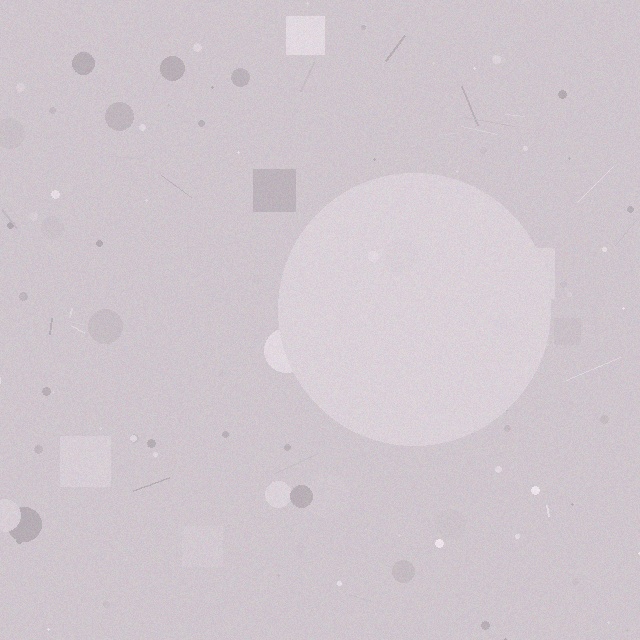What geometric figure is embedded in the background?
A circle is embedded in the background.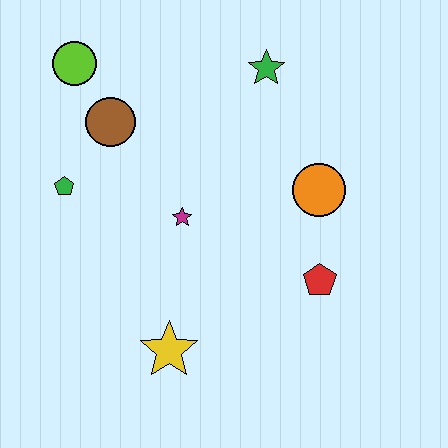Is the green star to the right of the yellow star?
Yes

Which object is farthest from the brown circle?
The red pentagon is farthest from the brown circle.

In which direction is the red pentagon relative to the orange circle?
The red pentagon is below the orange circle.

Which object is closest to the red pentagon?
The orange circle is closest to the red pentagon.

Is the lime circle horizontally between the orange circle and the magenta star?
No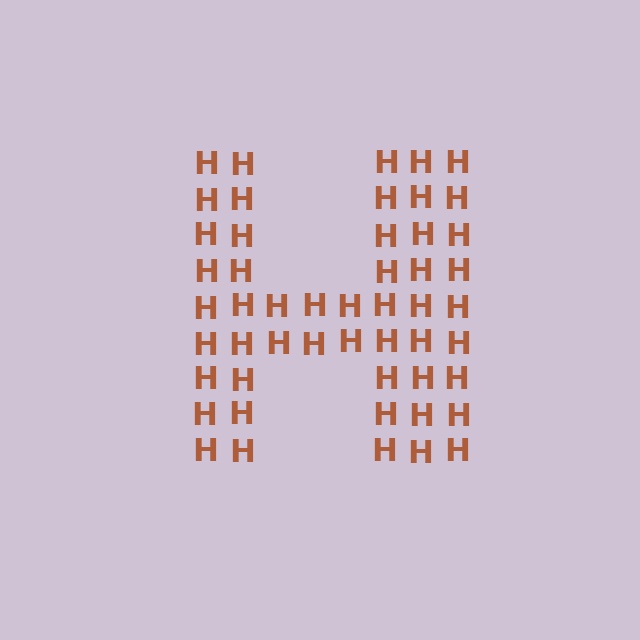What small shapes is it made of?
It is made of small letter H's.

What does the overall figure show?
The overall figure shows the letter H.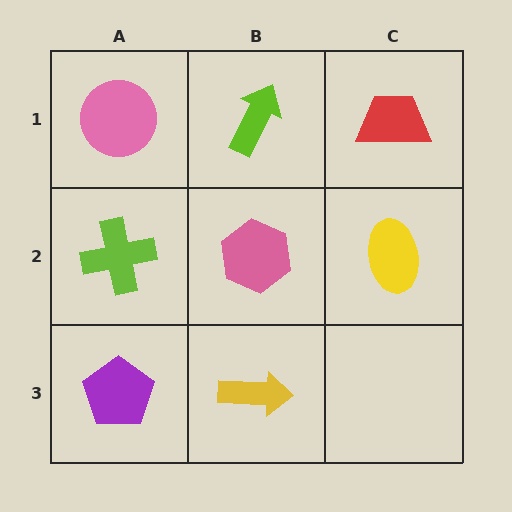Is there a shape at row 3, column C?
No, that cell is empty.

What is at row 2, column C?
A yellow ellipse.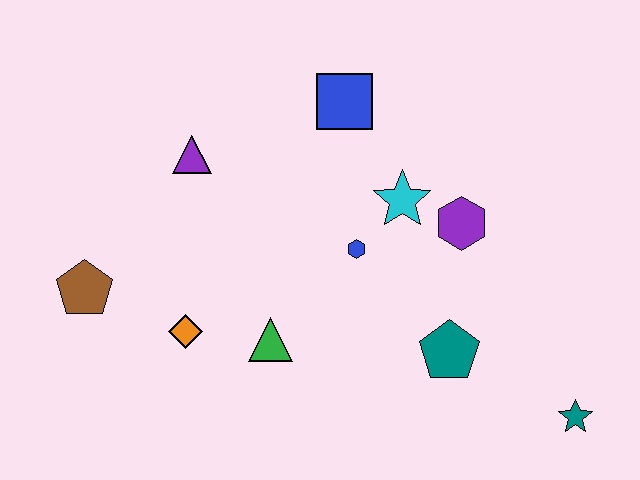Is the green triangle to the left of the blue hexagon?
Yes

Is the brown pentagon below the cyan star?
Yes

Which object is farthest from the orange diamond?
The teal star is farthest from the orange diamond.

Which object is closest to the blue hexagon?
The cyan star is closest to the blue hexagon.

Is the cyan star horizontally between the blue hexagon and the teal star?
Yes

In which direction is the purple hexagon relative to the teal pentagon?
The purple hexagon is above the teal pentagon.